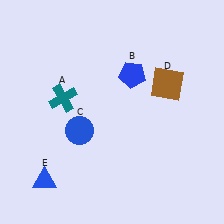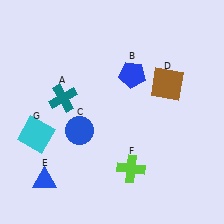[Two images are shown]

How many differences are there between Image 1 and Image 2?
There are 2 differences between the two images.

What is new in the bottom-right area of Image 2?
A lime cross (F) was added in the bottom-right area of Image 2.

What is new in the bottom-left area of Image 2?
A cyan square (G) was added in the bottom-left area of Image 2.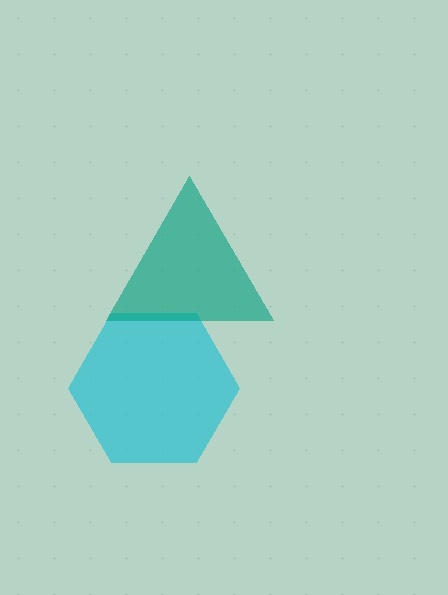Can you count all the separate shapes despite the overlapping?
Yes, there are 2 separate shapes.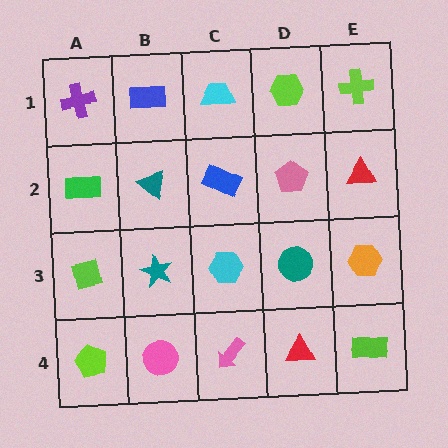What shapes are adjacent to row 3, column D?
A pink pentagon (row 2, column D), a red triangle (row 4, column D), a cyan hexagon (row 3, column C), an orange hexagon (row 3, column E).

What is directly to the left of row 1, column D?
A cyan trapezoid.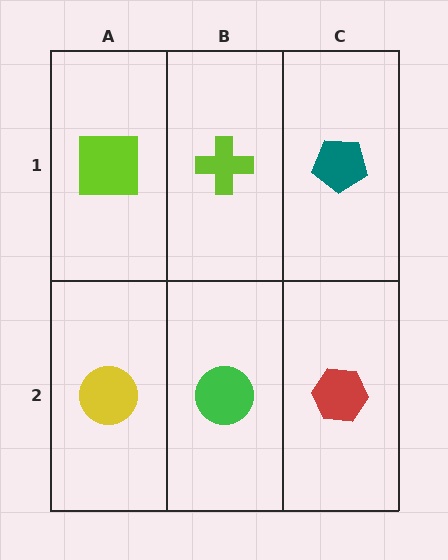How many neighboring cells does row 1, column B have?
3.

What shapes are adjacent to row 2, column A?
A lime square (row 1, column A), a green circle (row 2, column B).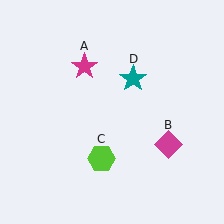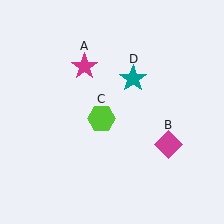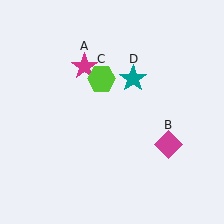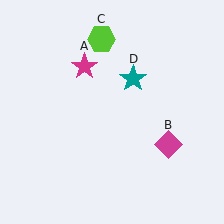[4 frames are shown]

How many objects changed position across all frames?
1 object changed position: lime hexagon (object C).